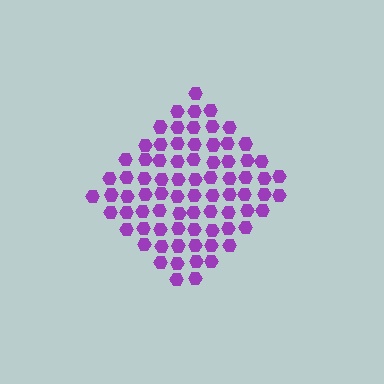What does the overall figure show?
The overall figure shows a diamond.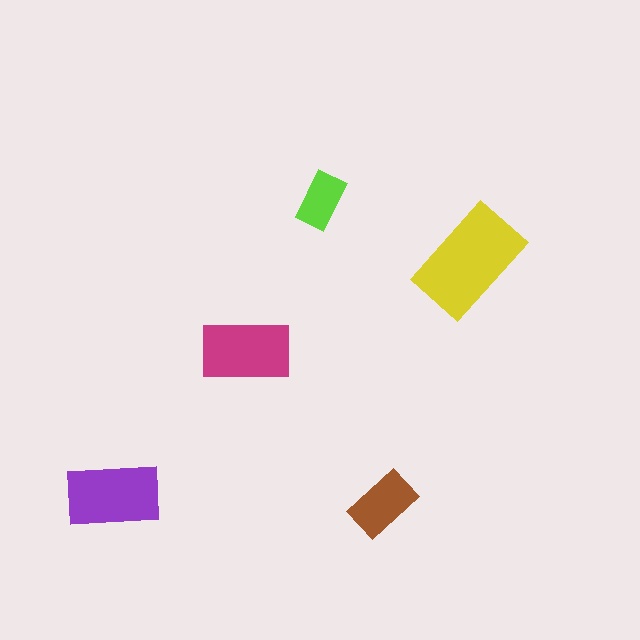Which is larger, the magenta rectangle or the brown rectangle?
The magenta one.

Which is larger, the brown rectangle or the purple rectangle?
The purple one.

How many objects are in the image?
There are 5 objects in the image.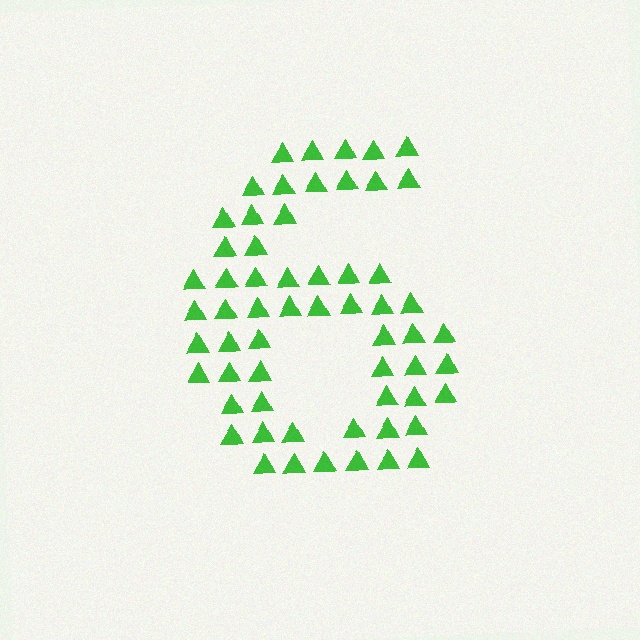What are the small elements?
The small elements are triangles.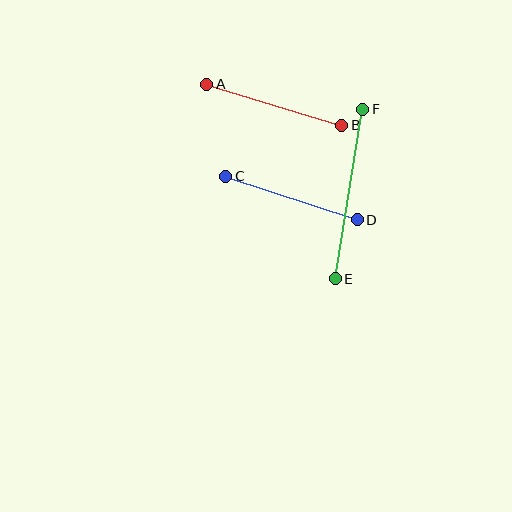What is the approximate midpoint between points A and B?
The midpoint is at approximately (274, 105) pixels.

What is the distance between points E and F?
The distance is approximately 172 pixels.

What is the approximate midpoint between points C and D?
The midpoint is at approximately (291, 198) pixels.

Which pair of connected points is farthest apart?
Points E and F are farthest apart.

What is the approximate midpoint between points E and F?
The midpoint is at approximately (349, 194) pixels.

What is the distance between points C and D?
The distance is approximately 139 pixels.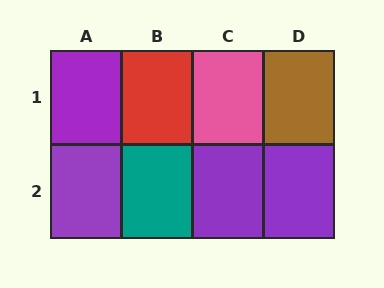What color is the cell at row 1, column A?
Purple.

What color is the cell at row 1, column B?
Red.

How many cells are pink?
1 cell is pink.